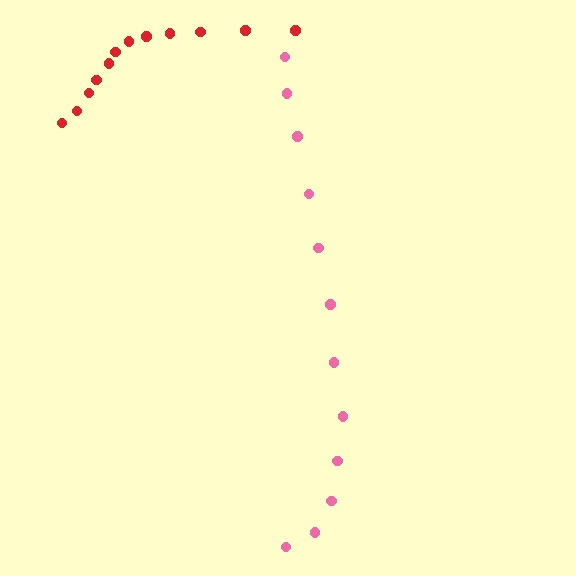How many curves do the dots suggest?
There are 2 distinct paths.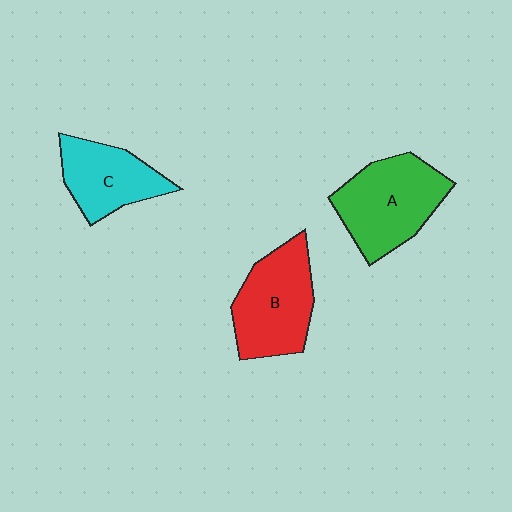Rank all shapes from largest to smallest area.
From largest to smallest: A (green), B (red), C (cyan).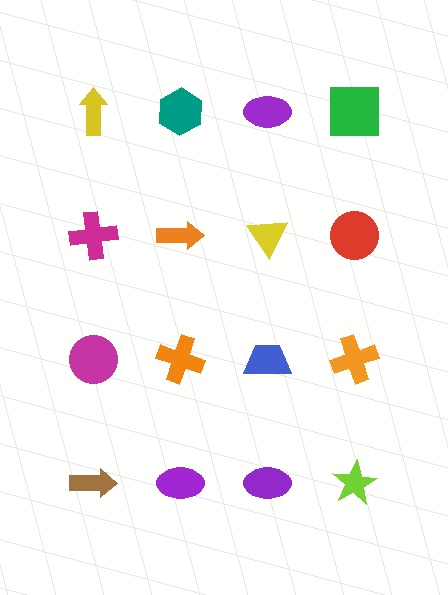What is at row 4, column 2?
A purple ellipse.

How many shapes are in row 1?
4 shapes.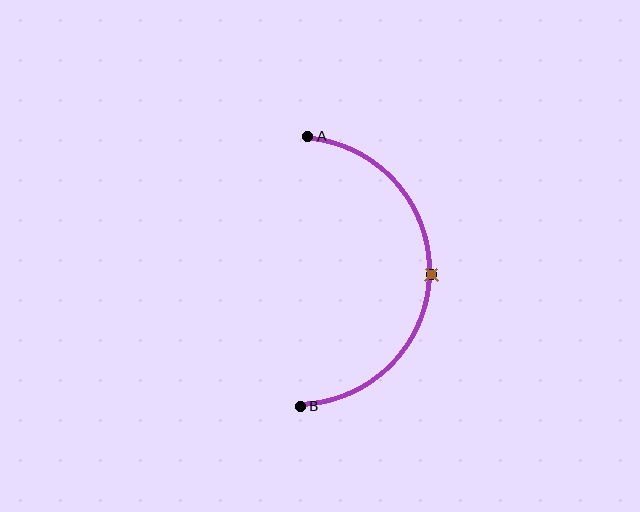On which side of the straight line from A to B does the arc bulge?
The arc bulges to the right of the straight line connecting A and B.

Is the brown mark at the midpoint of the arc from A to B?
Yes. The brown mark lies on the arc at equal arc-length from both A and B — it is the arc midpoint.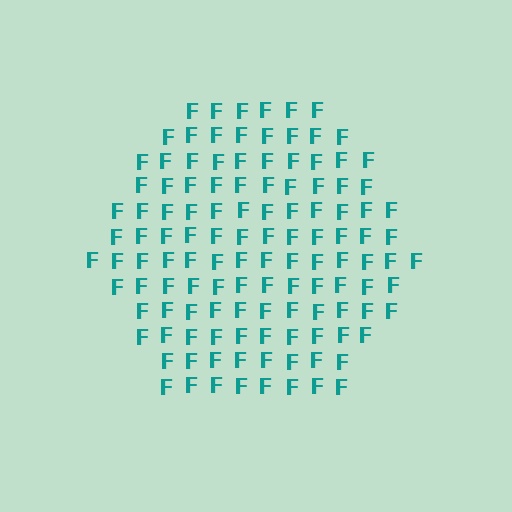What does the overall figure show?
The overall figure shows a hexagon.